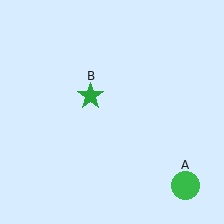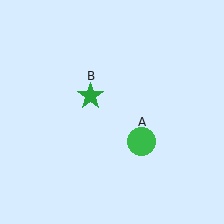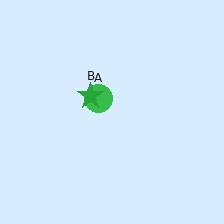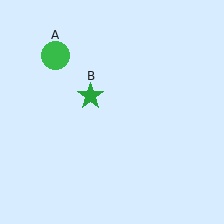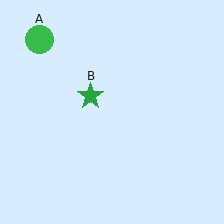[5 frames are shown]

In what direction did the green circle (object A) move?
The green circle (object A) moved up and to the left.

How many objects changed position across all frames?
1 object changed position: green circle (object A).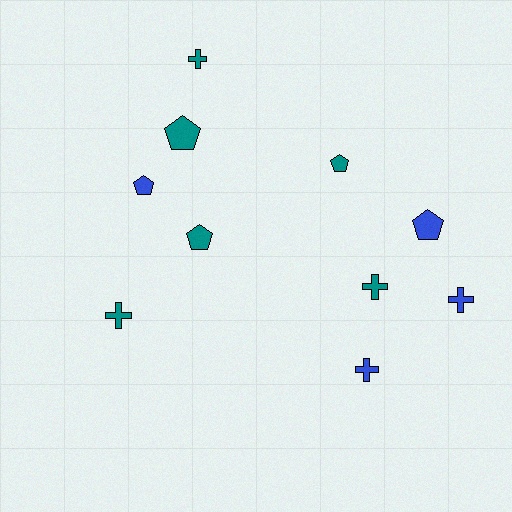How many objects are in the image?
There are 10 objects.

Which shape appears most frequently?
Pentagon, with 5 objects.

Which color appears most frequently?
Teal, with 6 objects.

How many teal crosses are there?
There are 3 teal crosses.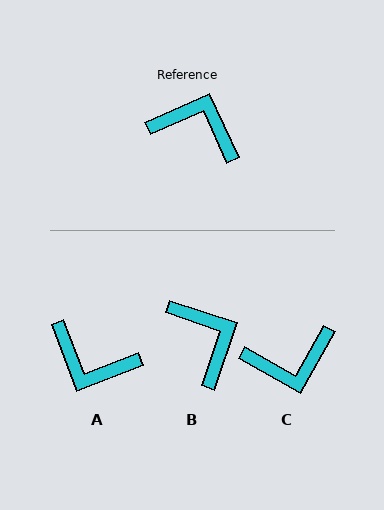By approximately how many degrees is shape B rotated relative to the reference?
Approximately 43 degrees clockwise.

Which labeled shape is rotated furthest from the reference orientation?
A, about 177 degrees away.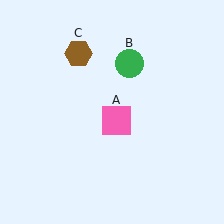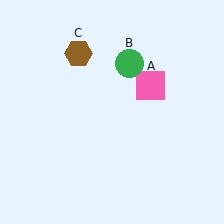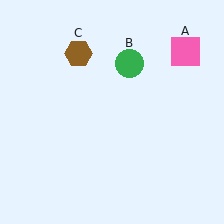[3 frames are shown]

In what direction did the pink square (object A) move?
The pink square (object A) moved up and to the right.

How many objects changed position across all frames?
1 object changed position: pink square (object A).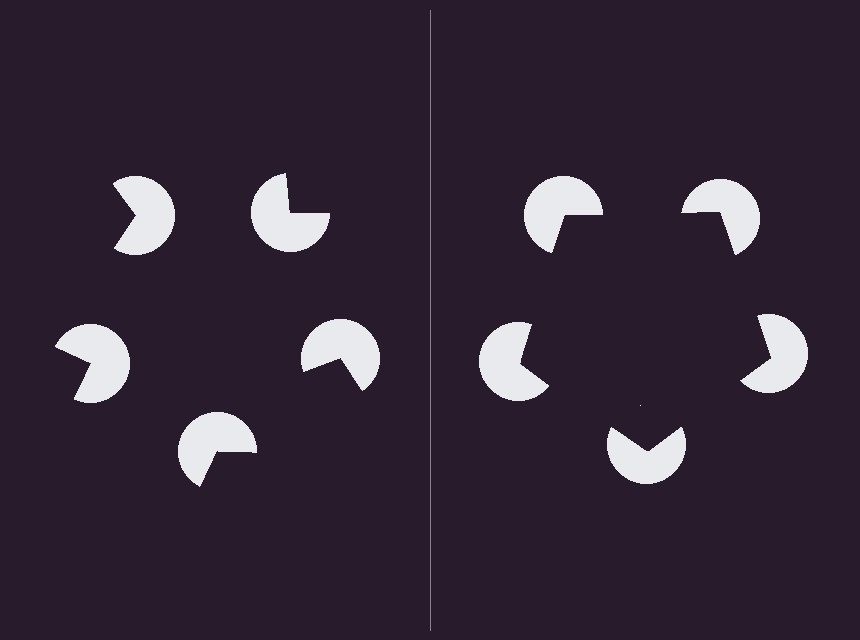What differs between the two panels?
The pac-man discs are positioned identically on both sides; only the wedge orientations differ. On the right they align to a pentagon; on the left they are misaligned.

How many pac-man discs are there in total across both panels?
10 — 5 on each side.